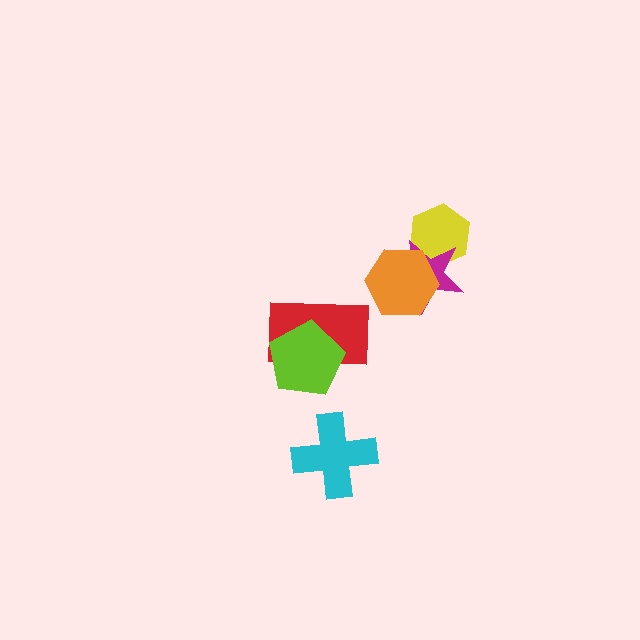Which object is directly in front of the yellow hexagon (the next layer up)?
The magenta star is directly in front of the yellow hexagon.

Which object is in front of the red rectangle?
The lime pentagon is in front of the red rectangle.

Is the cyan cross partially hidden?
No, no other shape covers it.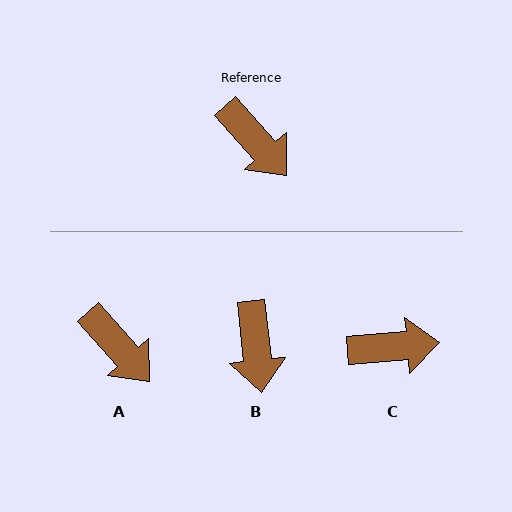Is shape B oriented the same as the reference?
No, it is off by about 35 degrees.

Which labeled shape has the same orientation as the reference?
A.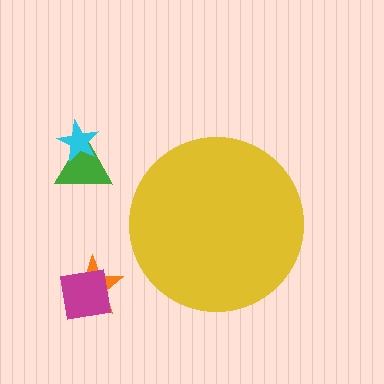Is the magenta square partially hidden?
No, the magenta square is fully visible.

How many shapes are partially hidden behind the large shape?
0 shapes are partially hidden.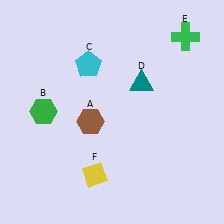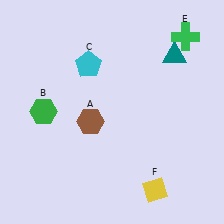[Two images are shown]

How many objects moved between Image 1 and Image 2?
2 objects moved between the two images.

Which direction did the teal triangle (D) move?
The teal triangle (D) moved right.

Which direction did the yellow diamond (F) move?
The yellow diamond (F) moved right.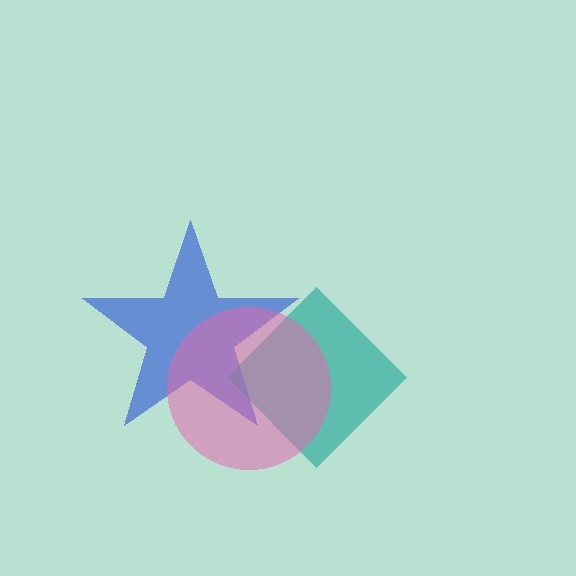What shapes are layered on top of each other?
The layered shapes are: a blue star, a teal diamond, a pink circle.